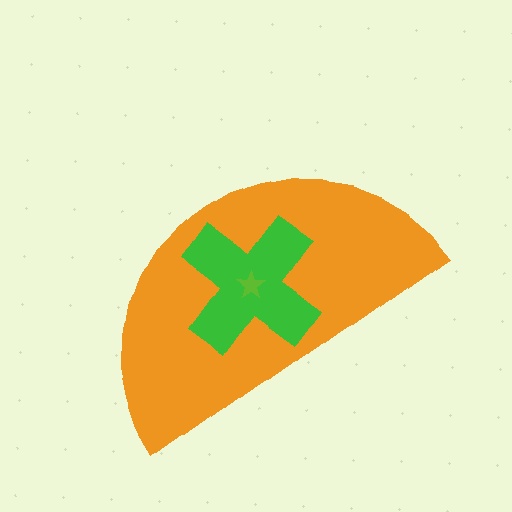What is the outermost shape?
The orange semicircle.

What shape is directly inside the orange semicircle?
The green cross.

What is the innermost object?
The lime star.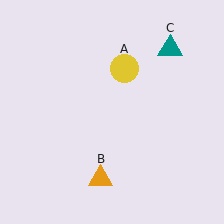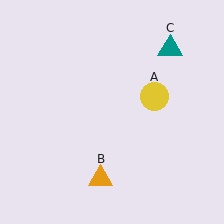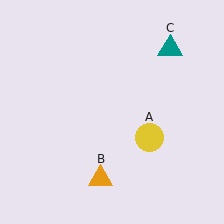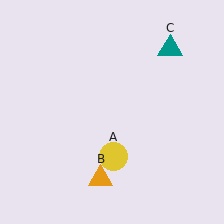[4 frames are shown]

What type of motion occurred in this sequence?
The yellow circle (object A) rotated clockwise around the center of the scene.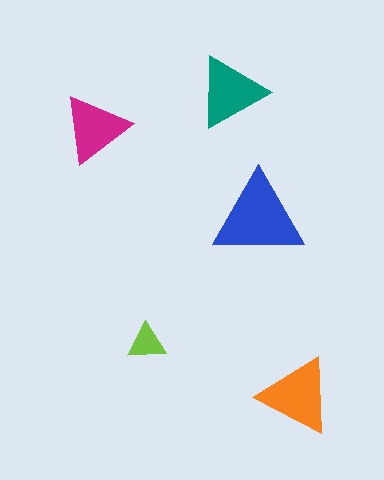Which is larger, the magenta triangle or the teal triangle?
The teal one.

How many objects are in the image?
There are 5 objects in the image.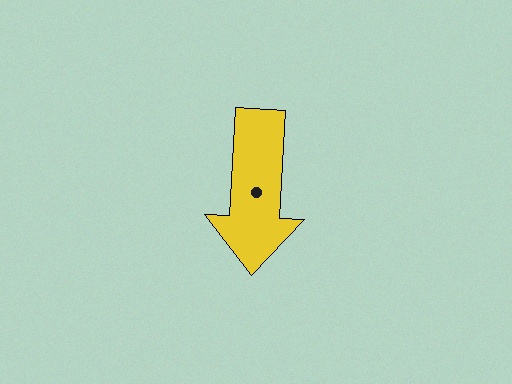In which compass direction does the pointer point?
South.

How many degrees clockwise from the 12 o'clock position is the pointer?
Approximately 183 degrees.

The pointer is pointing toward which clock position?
Roughly 6 o'clock.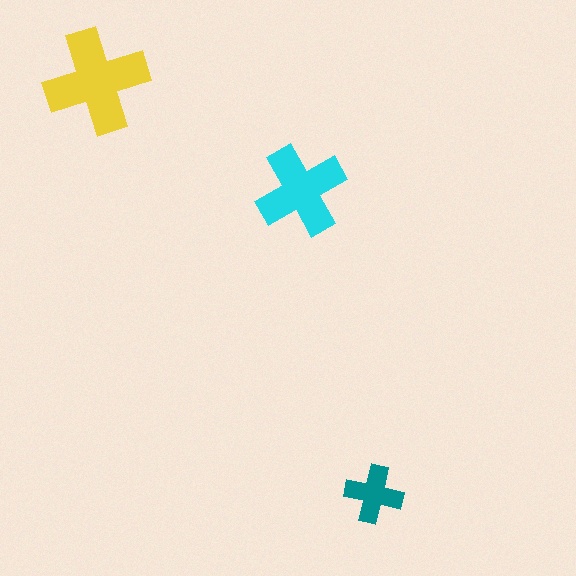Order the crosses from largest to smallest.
the yellow one, the cyan one, the teal one.